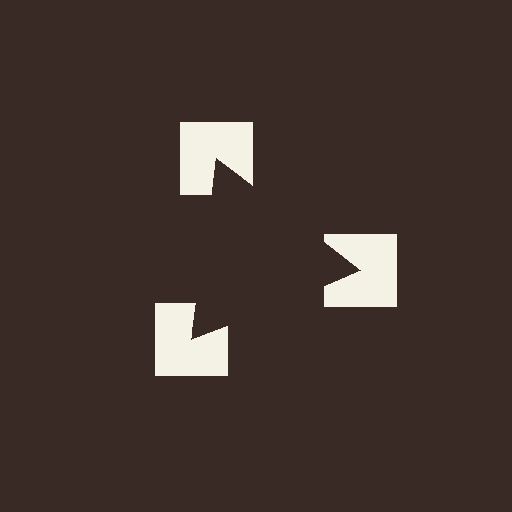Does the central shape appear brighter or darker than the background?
It typically appears slightly darker than the background, even though no actual brightness change is drawn.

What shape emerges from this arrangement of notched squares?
An illusory triangle — its edges are inferred from the aligned wedge cuts in the notched squares, not physically drawn.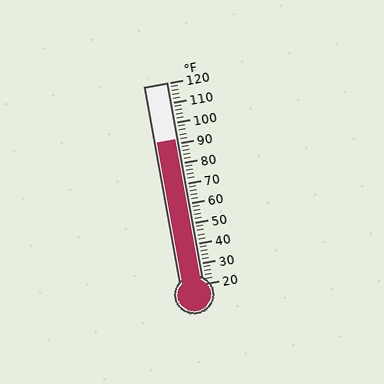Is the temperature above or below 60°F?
The temperature is above 60°F.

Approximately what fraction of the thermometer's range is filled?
The thermometer is filled to approximately 70% of its range.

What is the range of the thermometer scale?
The thermometer scale ranges from 20°F to 120°F.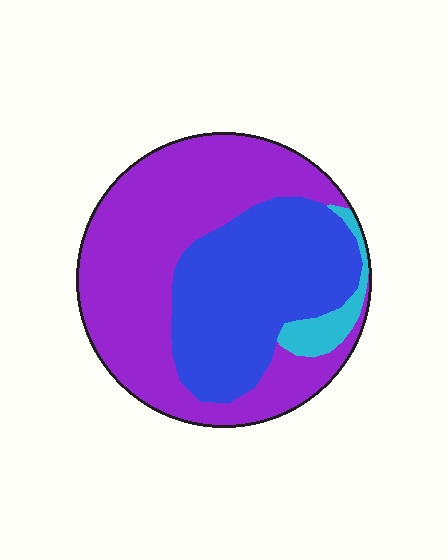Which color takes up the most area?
Purple, at roughly 55%.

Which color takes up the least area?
Cyan, at roughly 5%.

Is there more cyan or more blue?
Blue.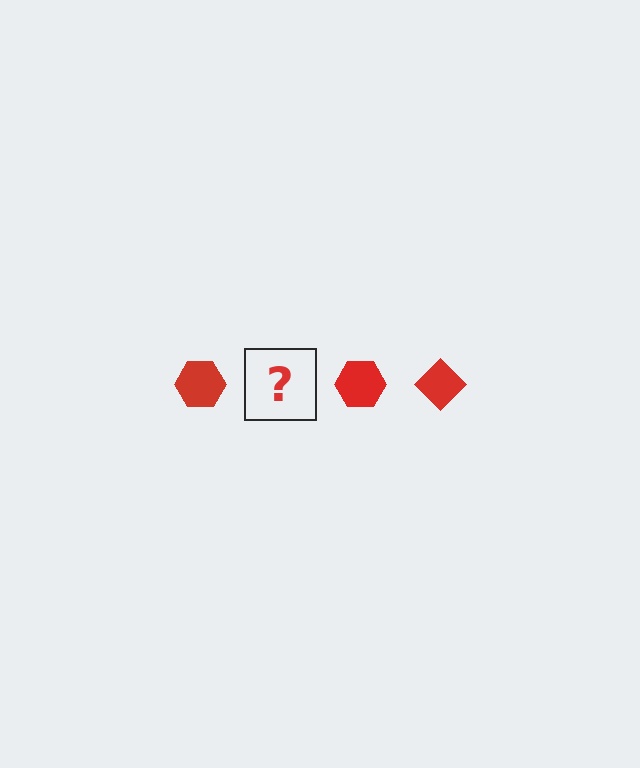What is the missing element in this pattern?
The missing element is a red diamond.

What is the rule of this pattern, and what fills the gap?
The rule is that the pattern cycles through hexagon, diamond shapes in red. The gap should be filled with a red diamond.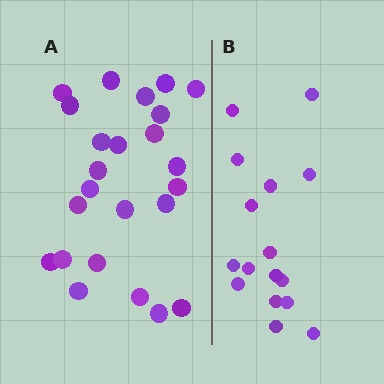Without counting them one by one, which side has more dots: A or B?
Region A (the left region) has more dots.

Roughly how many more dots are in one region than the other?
Region A has roughly 8 or so more dots than region B.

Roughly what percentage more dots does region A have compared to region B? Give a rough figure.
About 50% more.